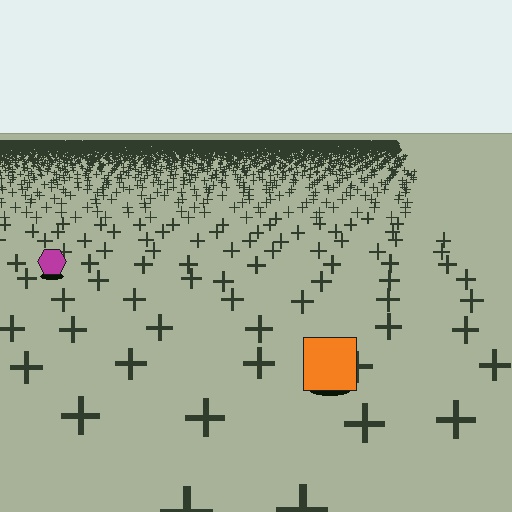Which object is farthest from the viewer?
The magenta hexagon is farthest from the viewer. It appears smaller and the ground texture around it is denser.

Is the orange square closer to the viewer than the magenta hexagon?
Yes. The orange square is closer — you can tell from the texture gradient: the ground texture is coarser near it.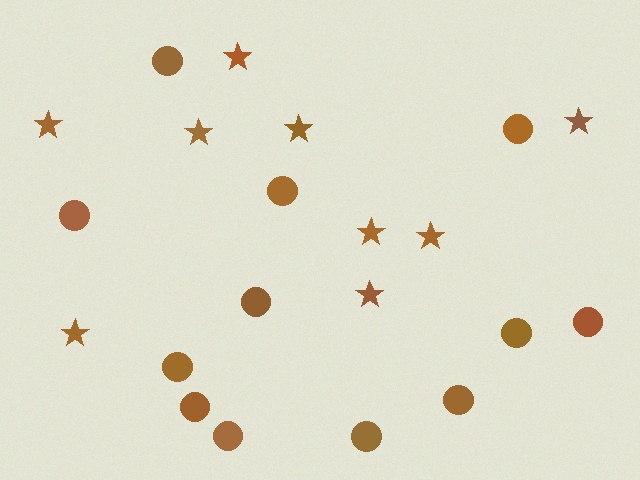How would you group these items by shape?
There are 2 groups: one group of stars (9) and one group of circles (12).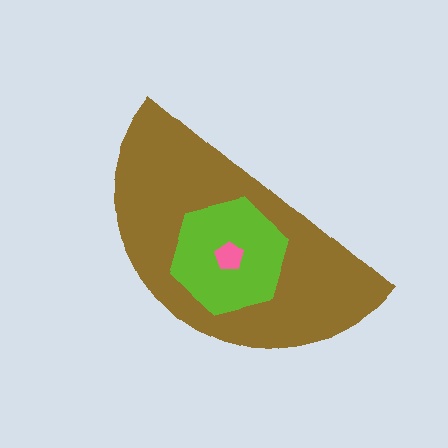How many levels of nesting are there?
3.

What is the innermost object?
The pink pentagon.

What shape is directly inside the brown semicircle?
The lime hexagon.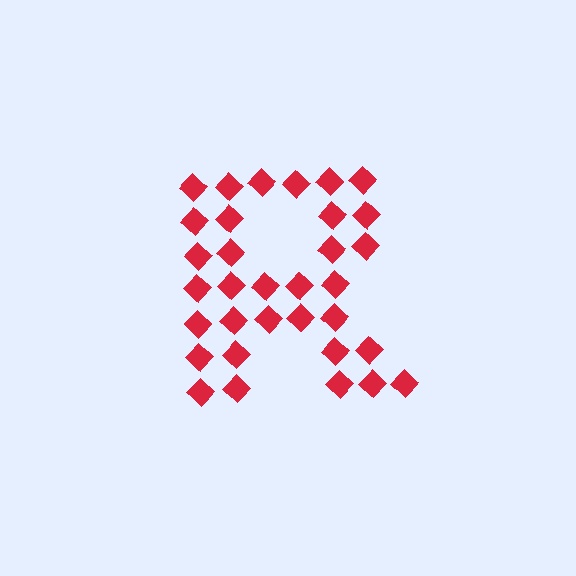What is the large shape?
The large shape is the letter R.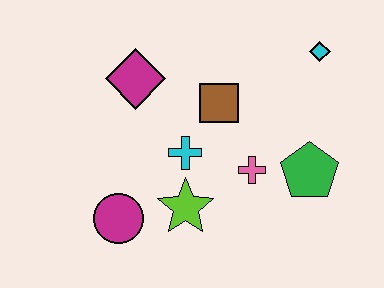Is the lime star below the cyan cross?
Yes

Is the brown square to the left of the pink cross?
Yes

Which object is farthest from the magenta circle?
The cyan diamond is farthest from the magenta circle.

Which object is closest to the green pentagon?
The pink cross is closest to the green pentagon.